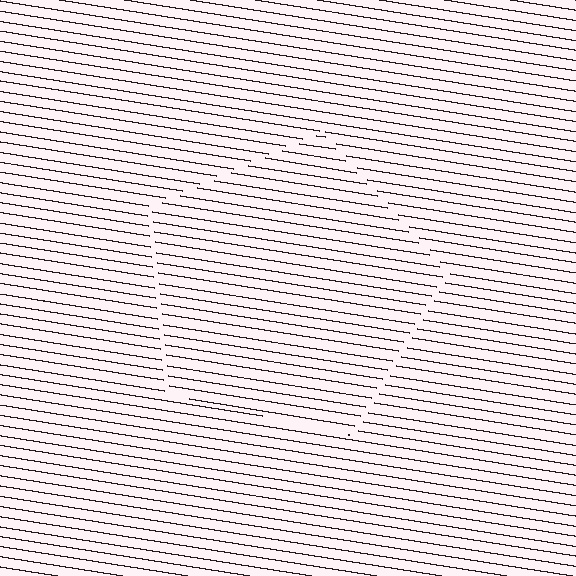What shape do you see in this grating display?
An illusory pentagon. The interior of the shape contains the same grating, shifted by half a period — the contour is defined by the phase discontinuity where line-ends from the inner and outer gratings abut.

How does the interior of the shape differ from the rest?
The interior of the shape contains the same grating, shifted by half a period — the contour is defined by the phase discontinuity where line-ends from the inner and outer gratings abut.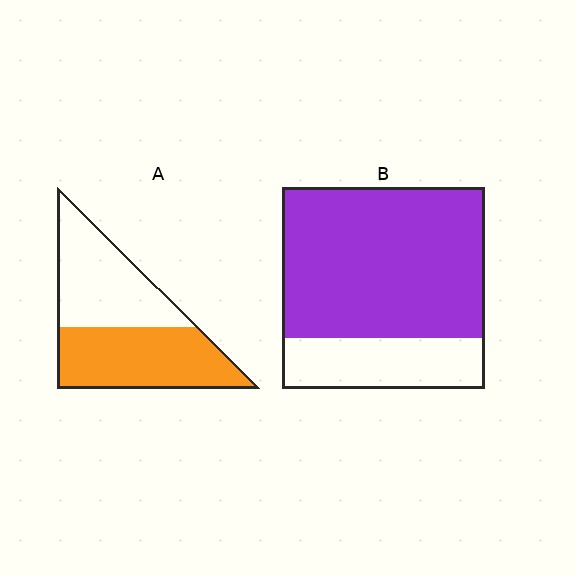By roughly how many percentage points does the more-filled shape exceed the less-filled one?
By roughly 25 percentage points (B over A).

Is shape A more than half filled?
Roughly half.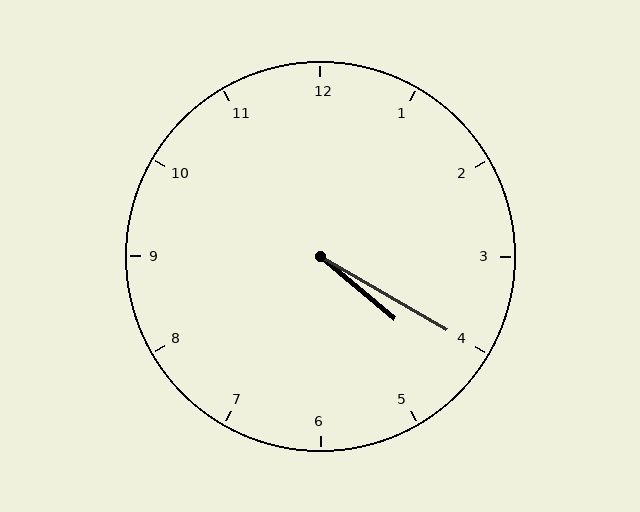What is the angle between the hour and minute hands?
Approximately 10 degrees.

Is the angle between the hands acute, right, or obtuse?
It is acute.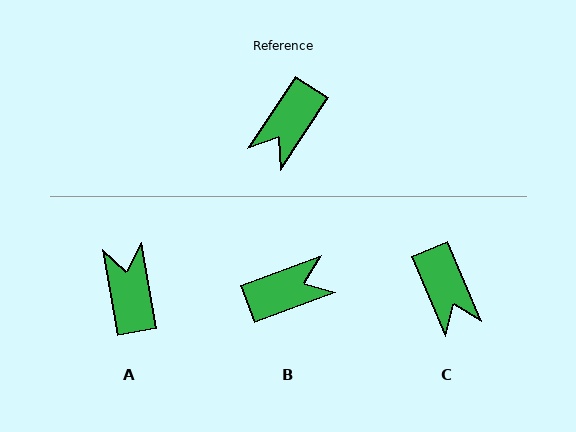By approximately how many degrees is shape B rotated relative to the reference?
Approximately 144 degrees counter-clockwise.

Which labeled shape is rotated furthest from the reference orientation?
B, about 144 degrees away.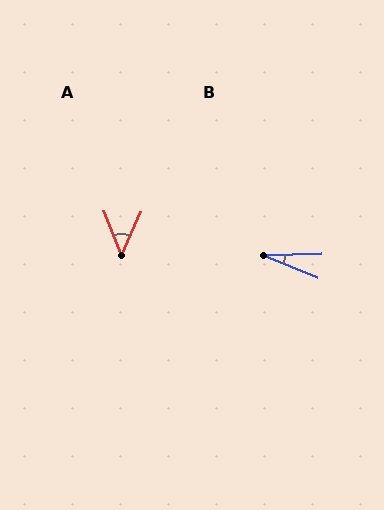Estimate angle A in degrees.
Approximately 45 degrees.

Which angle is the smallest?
B, at approximately 23 degrees.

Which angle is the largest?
A, at approximately 45 degrees.